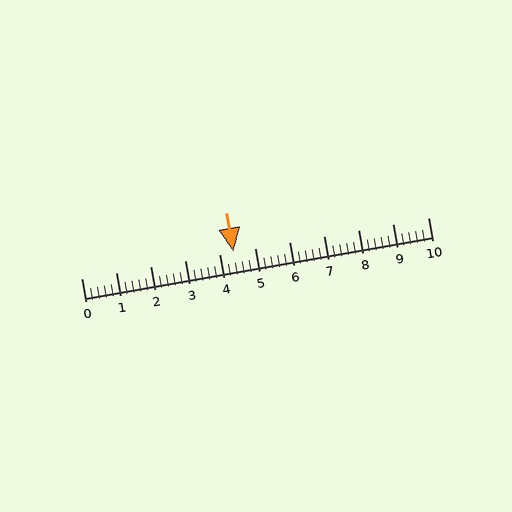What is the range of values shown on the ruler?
The ruler shows values from 0 to 10.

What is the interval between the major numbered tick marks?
The major tick marks are spaced 1 units apart.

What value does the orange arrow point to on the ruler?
The orange arrow points to approximately 4.4.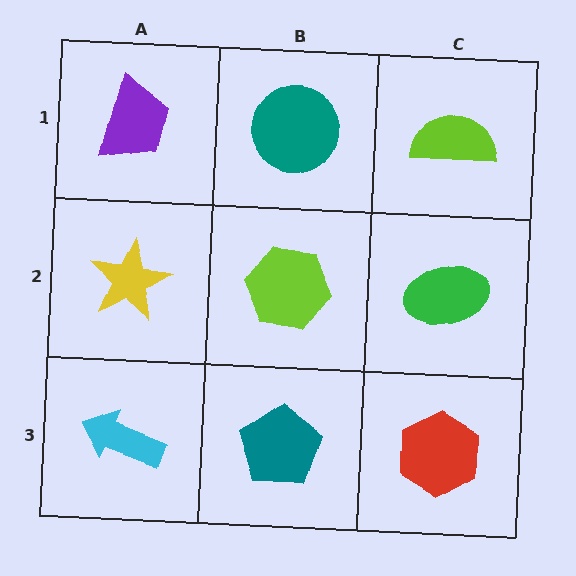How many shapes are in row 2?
3 shapes.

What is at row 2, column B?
A lime hexagon.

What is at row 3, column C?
A red hexagon.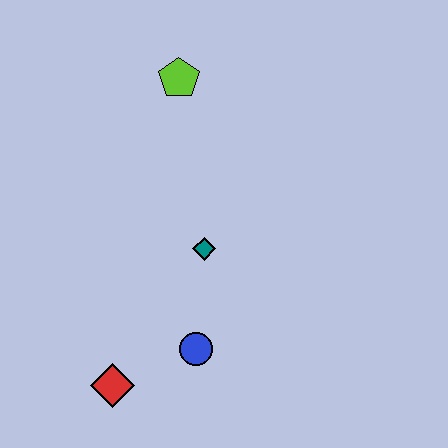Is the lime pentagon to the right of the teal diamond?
No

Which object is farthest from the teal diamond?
The lime pentagon is farthest from the teal diamond.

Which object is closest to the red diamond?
The blue circle is closest to the red diamond.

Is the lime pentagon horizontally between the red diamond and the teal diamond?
Yes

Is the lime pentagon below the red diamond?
No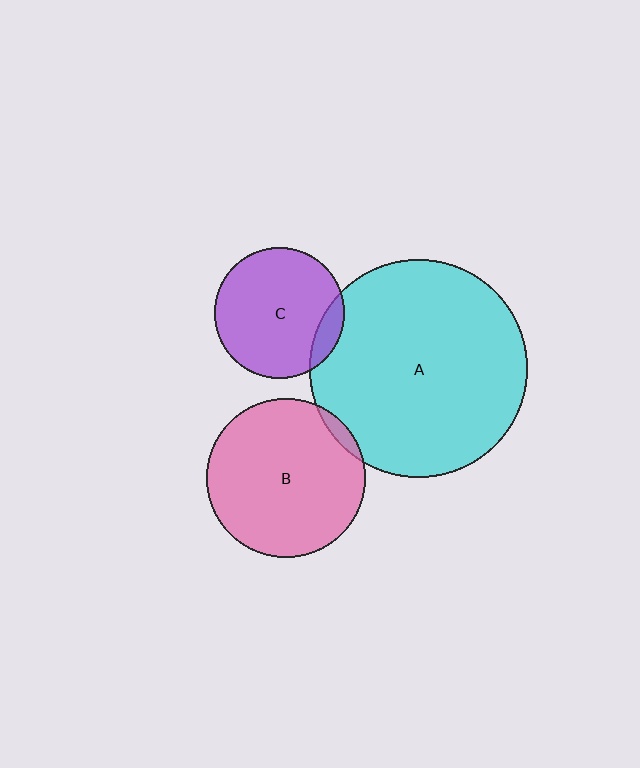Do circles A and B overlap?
Yes.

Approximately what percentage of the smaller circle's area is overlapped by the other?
Approximately 5%.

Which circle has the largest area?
Circle A (cyan).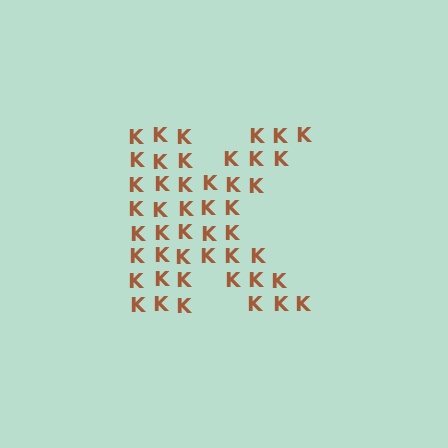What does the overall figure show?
The overall figure shows the letter K.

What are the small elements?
The small elements are letter K's.